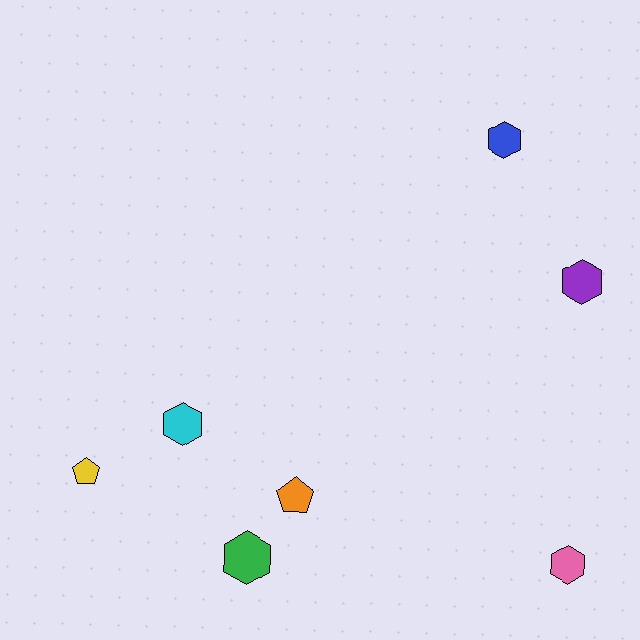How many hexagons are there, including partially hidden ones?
There are 5 hexagons.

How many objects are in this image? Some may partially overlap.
There are 7 objects.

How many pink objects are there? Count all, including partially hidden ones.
There is 1 pink object.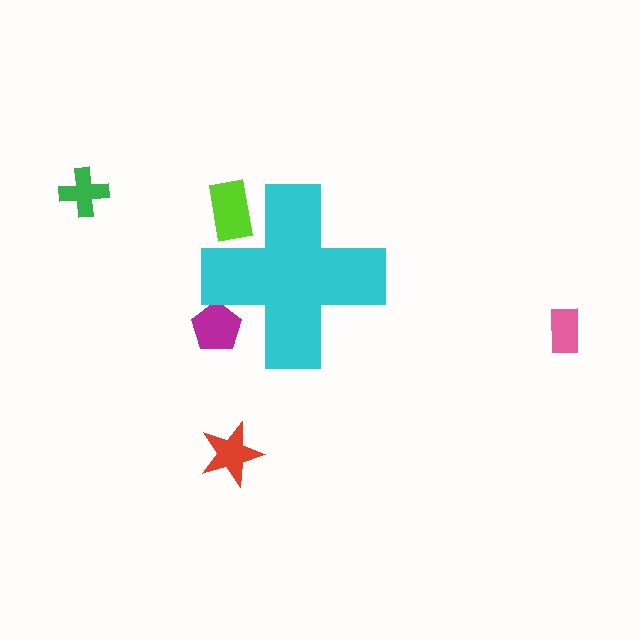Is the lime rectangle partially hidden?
Yes, the lime rectangle is partially hidden behind the cyan cross.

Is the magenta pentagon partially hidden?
Yes, the magenta pentagon is partially hidden behind the cyan cross.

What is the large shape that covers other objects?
A cyan cross.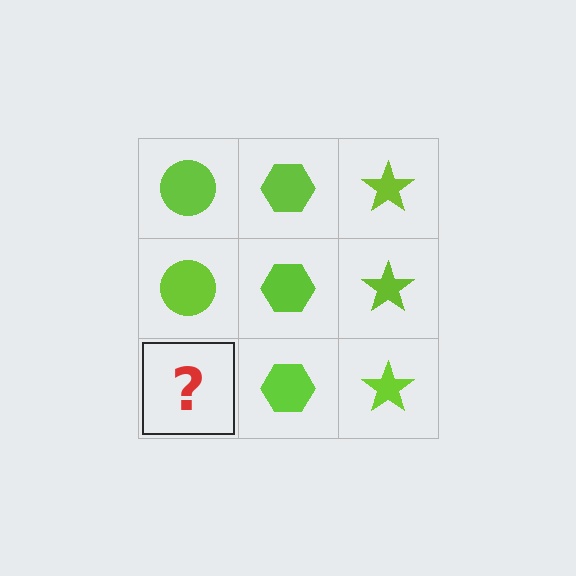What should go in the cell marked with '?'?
The missing cell should contain a lime circle.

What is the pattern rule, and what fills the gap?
The rule is that each column has a consistent shape. The gap should be filled with a lime circle.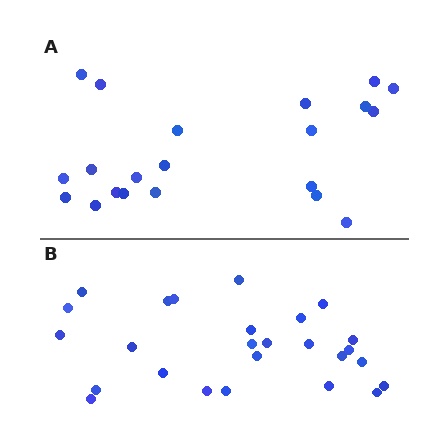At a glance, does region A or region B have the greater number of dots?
Region B (the bottom region) has more dots.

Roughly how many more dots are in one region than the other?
Region B has about 5 more dots than region A.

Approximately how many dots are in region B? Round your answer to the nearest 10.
About 30 dots. (The exact count is 26, which rounds to 30.)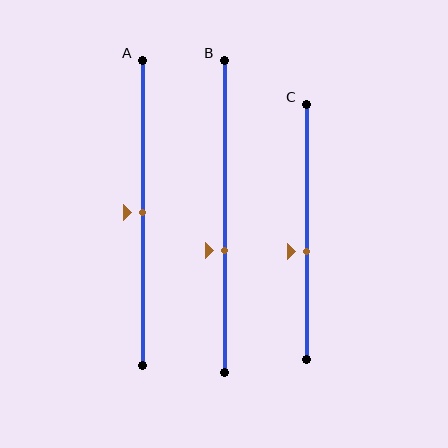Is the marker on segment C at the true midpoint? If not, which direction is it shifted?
No, the marker on segment C is shifted downward by about 8% of the segment length.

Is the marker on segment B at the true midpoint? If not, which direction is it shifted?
No, the marker on segment B is shifted downward by about 11% of the segment length.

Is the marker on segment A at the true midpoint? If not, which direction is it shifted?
Yes, the marker on segment A is at the true midpoint.